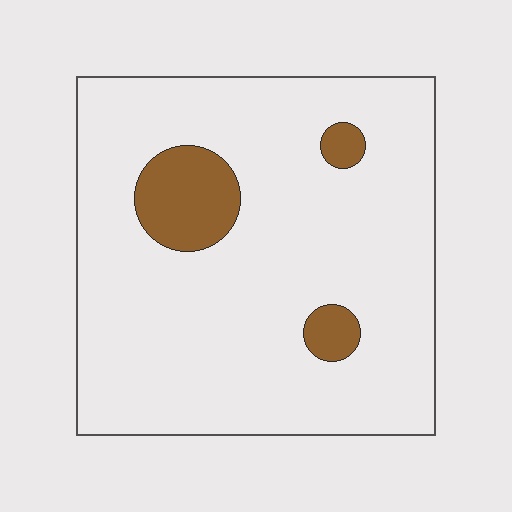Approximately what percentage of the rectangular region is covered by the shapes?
Approximately 10%.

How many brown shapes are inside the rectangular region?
3.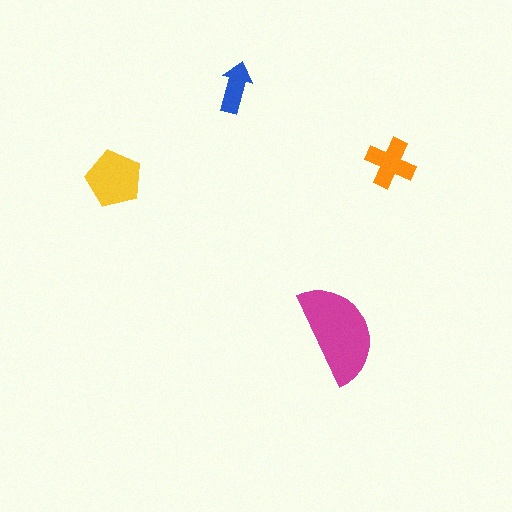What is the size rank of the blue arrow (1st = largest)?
4th.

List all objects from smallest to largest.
The blue arrow, the orange cross, the yellow pentagon, the magenta semicircle.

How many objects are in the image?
There are 4 objects in the image.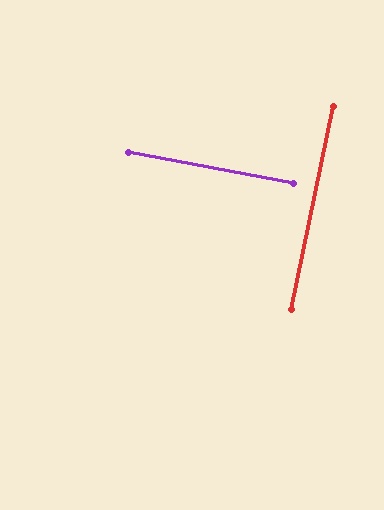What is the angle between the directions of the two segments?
Approximately 89 degrees.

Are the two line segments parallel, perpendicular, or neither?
Perpendicular — they meet at approximately 89°.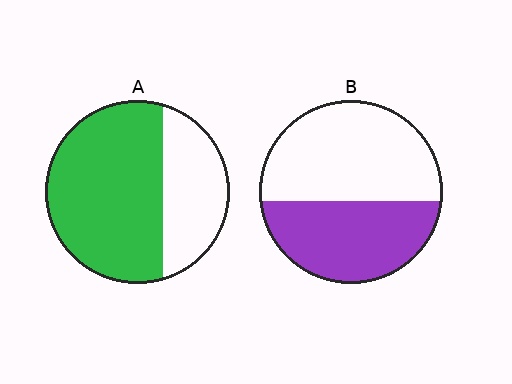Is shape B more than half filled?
No.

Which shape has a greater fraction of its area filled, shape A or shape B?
Shape A.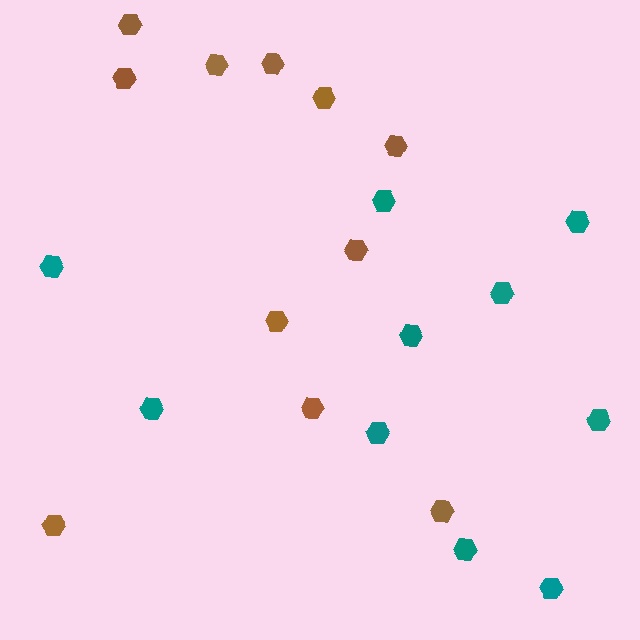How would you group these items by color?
There are 2 groups: one group of brown hexagons (11) and one group of teal hexagons (10).